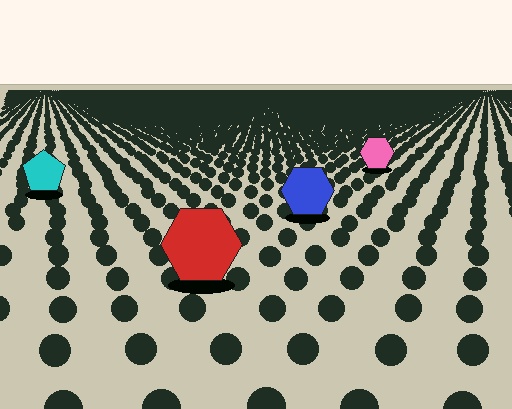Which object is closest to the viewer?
The red hexagon is closest. The texture marks near it are larger and more spread out.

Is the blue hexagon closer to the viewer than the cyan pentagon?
Yes. The blue hexagon is closer — you can tell from the texture gradient: the ground texture is coarser near it.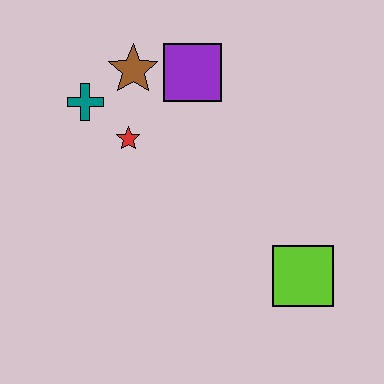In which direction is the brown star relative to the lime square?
The brown star is above the lime square.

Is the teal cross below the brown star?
Yes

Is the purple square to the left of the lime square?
Yes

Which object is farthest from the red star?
The lime square is farthest from the red star.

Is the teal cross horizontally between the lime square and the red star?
No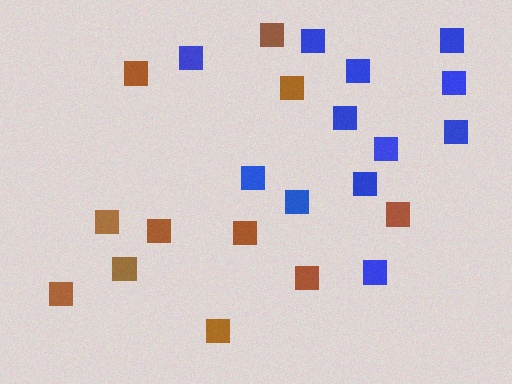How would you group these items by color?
There are 2 groups: one group of brown squares (11) and one group of blue squares (12).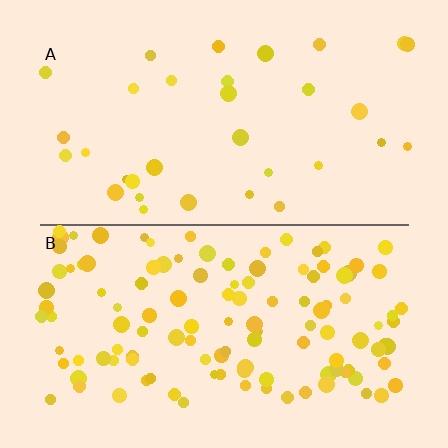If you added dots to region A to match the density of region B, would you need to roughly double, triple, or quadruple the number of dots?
Approximately quadruple.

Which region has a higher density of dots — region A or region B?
B (the bottom).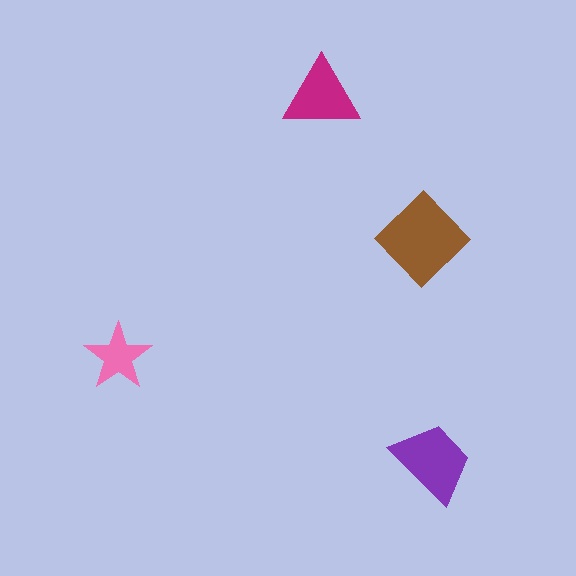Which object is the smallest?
The pink star.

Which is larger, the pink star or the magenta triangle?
The magenta triangle.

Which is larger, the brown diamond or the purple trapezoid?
The brown diamond.